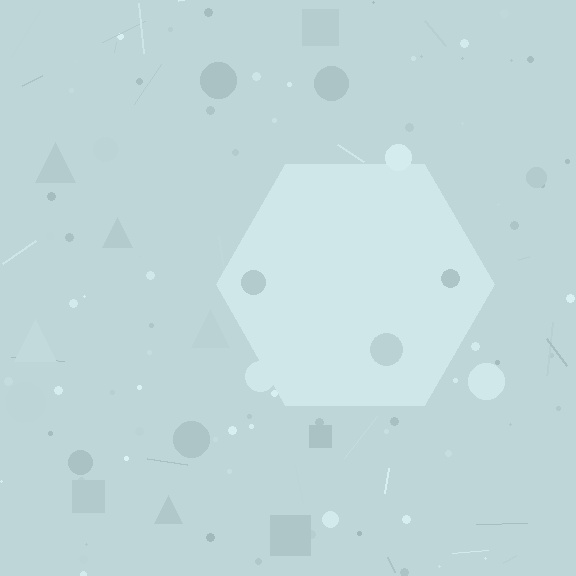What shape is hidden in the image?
A hexagon is hidden in the image.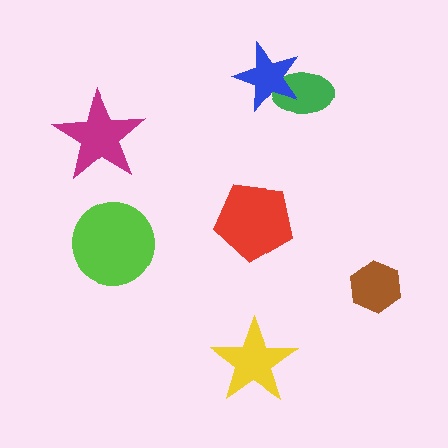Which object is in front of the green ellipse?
The blue star is in front of the green ellipse.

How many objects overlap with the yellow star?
0 objects overlap with the yellow star.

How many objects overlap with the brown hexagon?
0 objects overlap with the brown hexagon.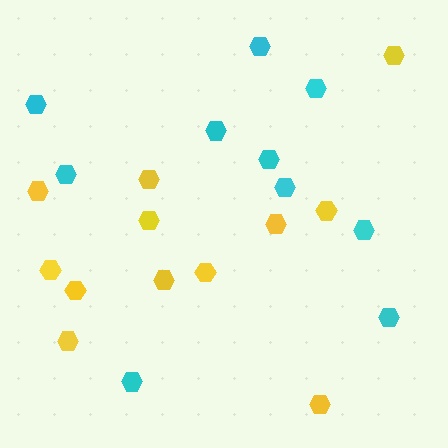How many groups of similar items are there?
There are 2 groups: one group of cyan hexagons (10) and one group of yellow hexagons (12).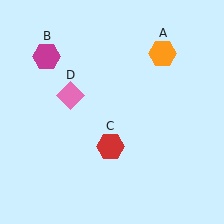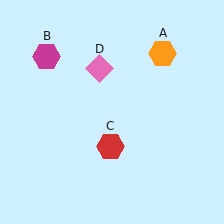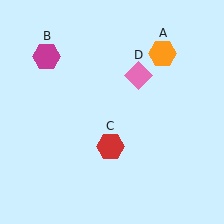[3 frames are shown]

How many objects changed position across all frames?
1 object changed position: pink diamond (object D).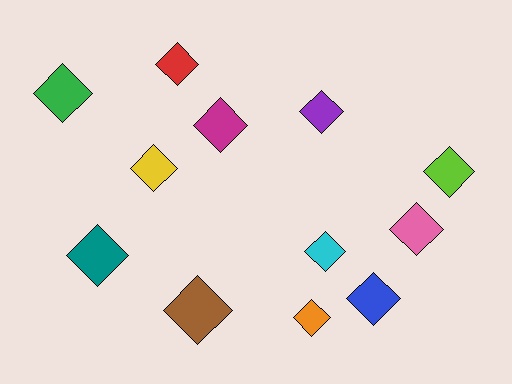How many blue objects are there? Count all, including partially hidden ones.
There is 1 blue object.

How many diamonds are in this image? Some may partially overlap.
There are 12 diamonds.